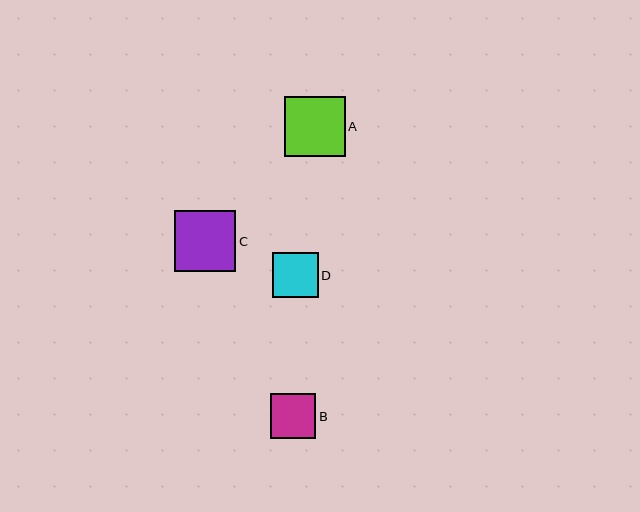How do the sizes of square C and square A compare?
Square C and square A are approximately the same size.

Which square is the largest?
Square C is the largest with a size of approximately 61 pixels.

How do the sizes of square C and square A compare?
Square C and square A are approximately the same size.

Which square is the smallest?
Square B is the smallest with a size of approximately 45 pixels.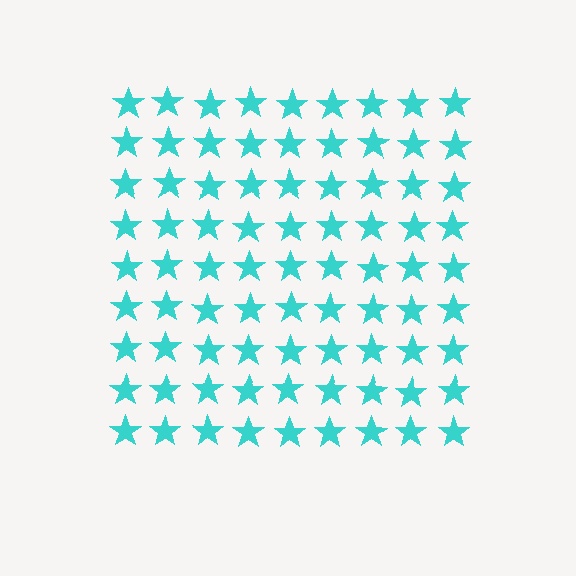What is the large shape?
The large shape is a square.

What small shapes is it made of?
It is made of small stars.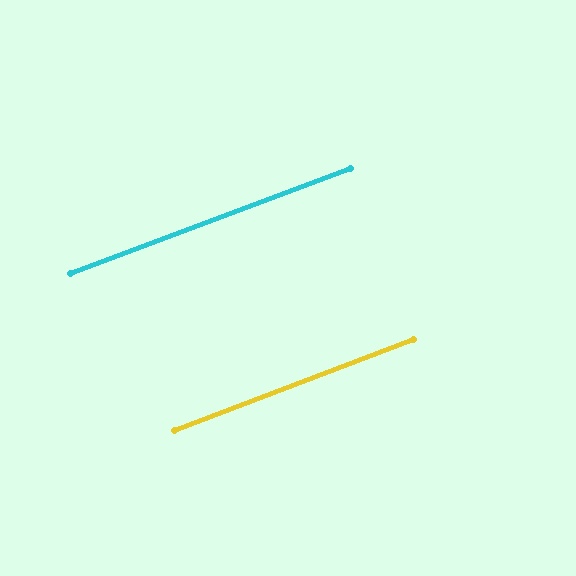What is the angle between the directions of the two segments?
Approximately 0 degrees.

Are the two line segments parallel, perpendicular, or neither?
Parallel — their directions differ by only 0.3°.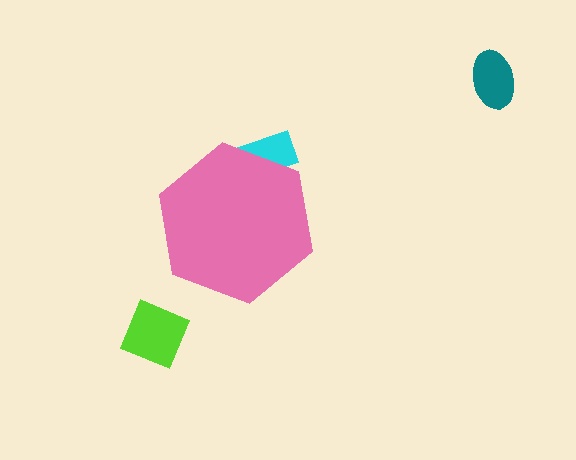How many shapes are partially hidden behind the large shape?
1 shape is partially hidden.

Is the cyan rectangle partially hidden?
Yes, the cyan rectangle is partially hidden behind the pink hexagon.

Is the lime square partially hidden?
No, the lime square is fully visible.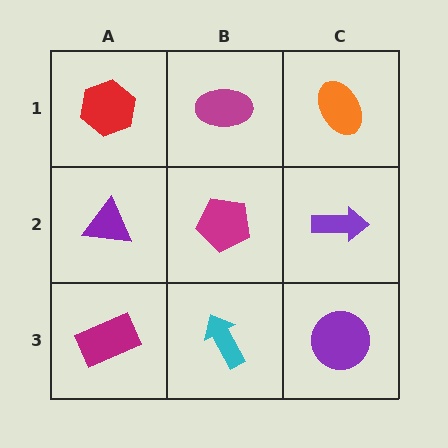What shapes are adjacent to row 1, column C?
A purple arrow (row 2, column C), a magenta ellipse (row 1, column B).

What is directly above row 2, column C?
An orange ellipse.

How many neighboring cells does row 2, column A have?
3.